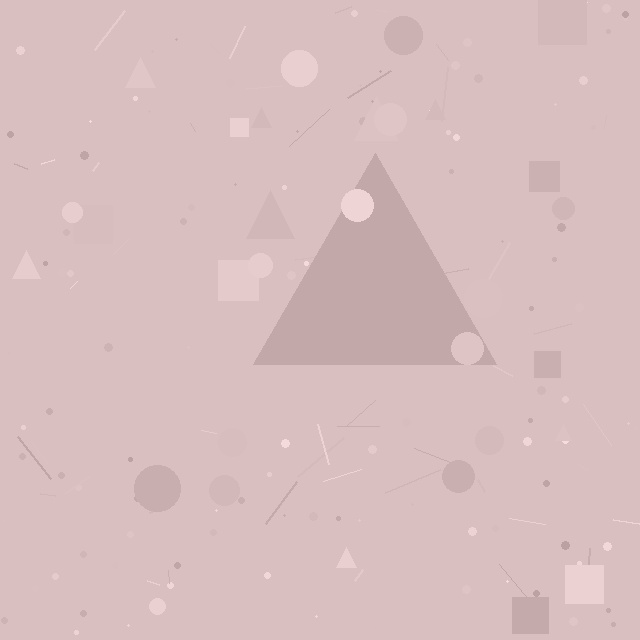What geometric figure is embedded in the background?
A triangle is embedded in the background.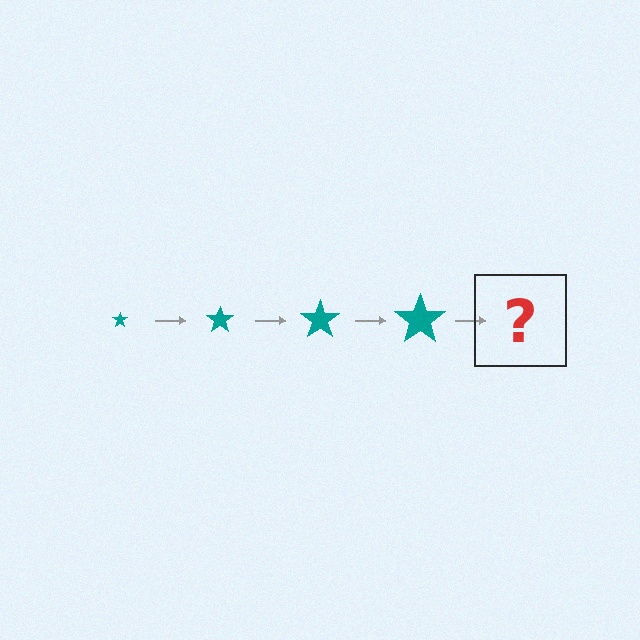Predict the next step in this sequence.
The next step is a teal star, larger than the previous one.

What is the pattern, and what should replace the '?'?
The pattern is that the star gets progressively larger each step. The '?' should be a teal star, larger than the previous one.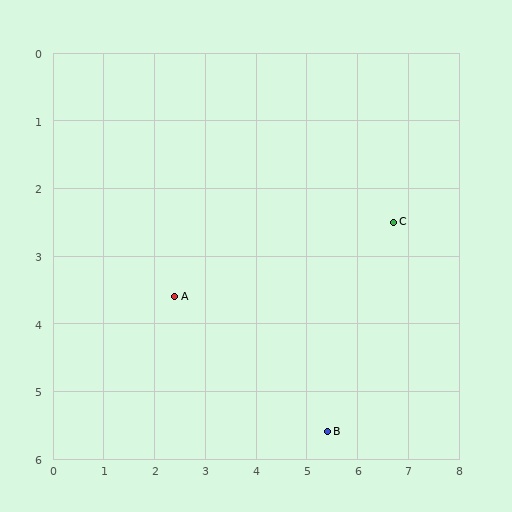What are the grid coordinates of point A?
Point A is at approximately (2.4, 3.6).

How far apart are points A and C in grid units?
Points A and C are about 4.4 grid units apart.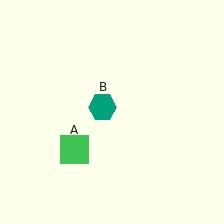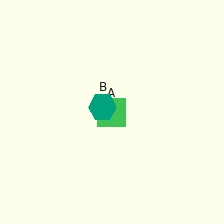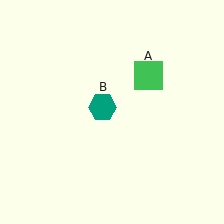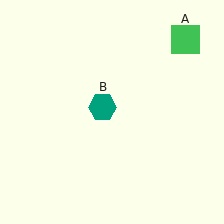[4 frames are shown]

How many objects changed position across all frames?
1 object changed position: green square (object A).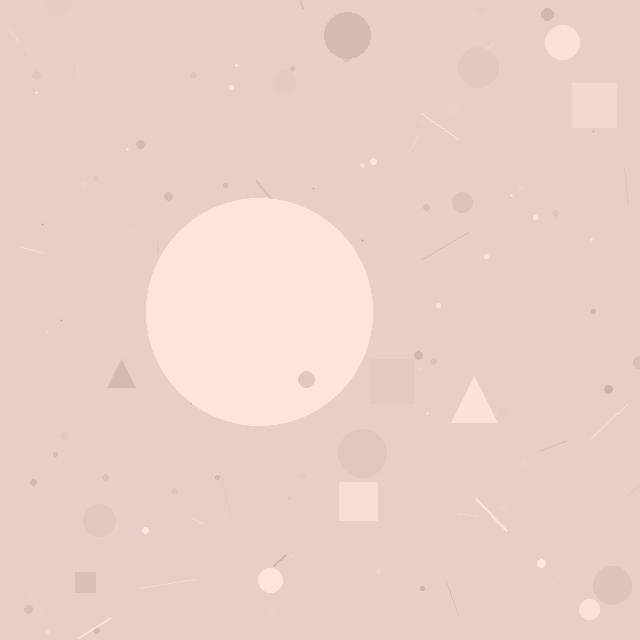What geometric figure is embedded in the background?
A circle is embedded in the background.